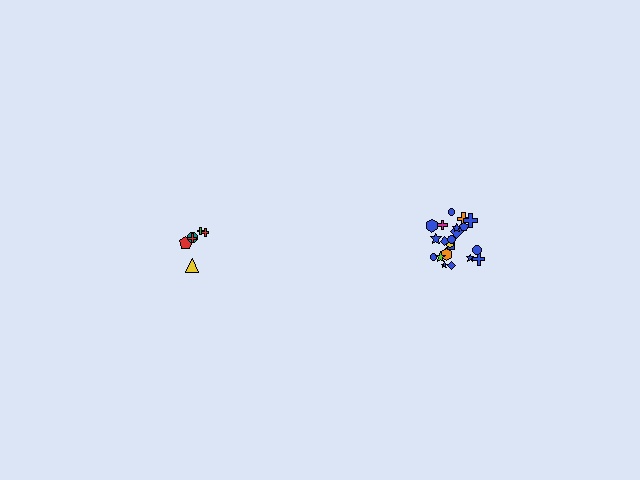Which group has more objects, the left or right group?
The right group.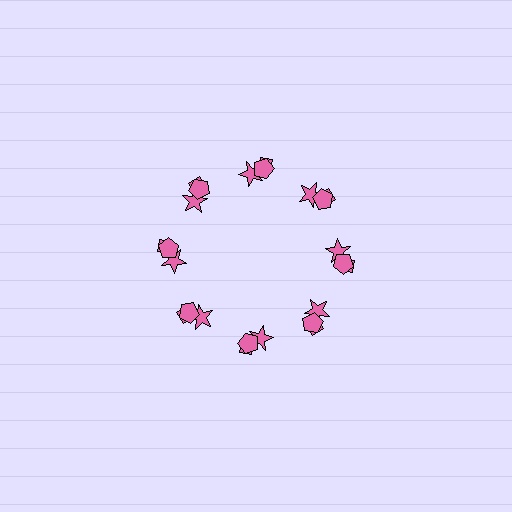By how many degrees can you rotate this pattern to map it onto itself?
The pattern maps onto itself every 45 degrees of rotation.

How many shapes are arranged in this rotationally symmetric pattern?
There are 24 shapes, arranged in 8 groups of 3.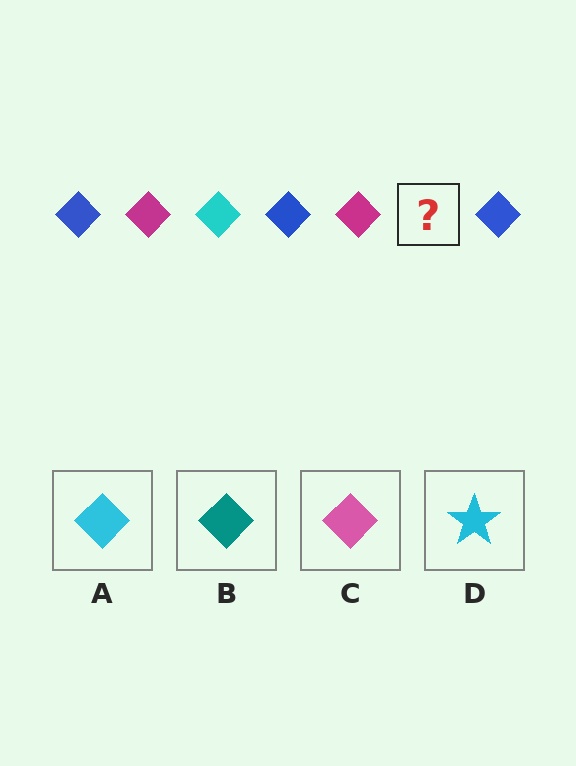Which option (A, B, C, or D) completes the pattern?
A.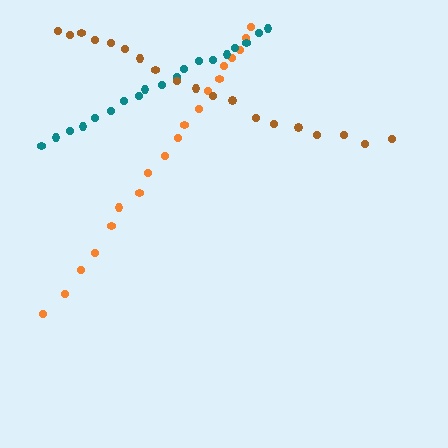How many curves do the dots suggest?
There are 3 distinct paths.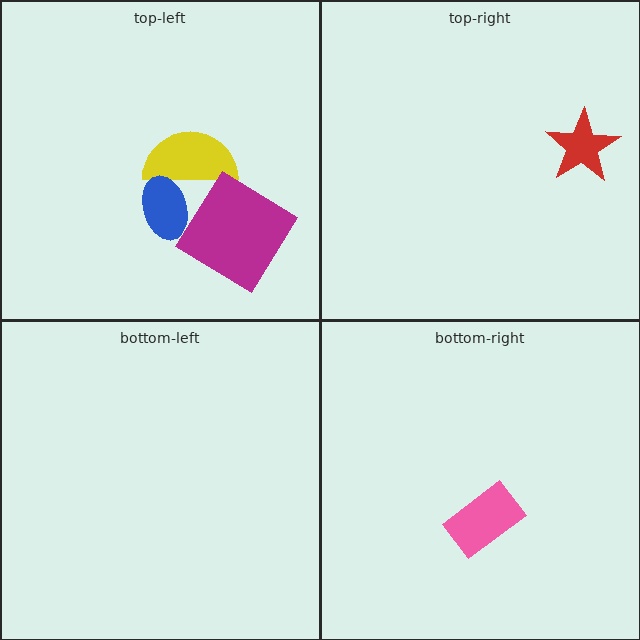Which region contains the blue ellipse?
The top-left region.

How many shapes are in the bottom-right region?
1.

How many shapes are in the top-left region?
3.